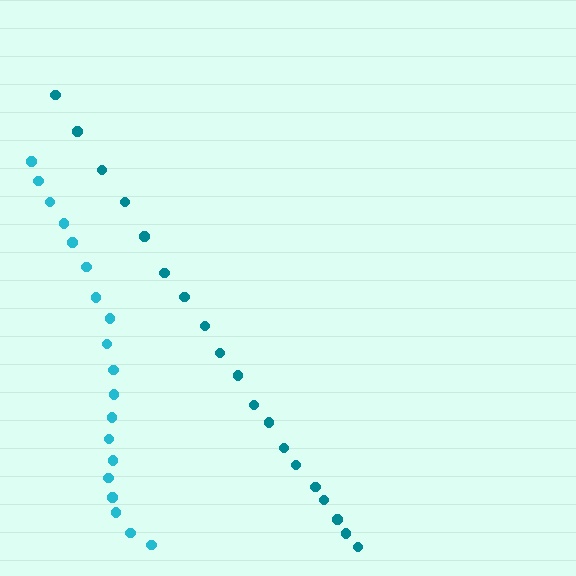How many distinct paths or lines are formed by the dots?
There are 2 distinct paths.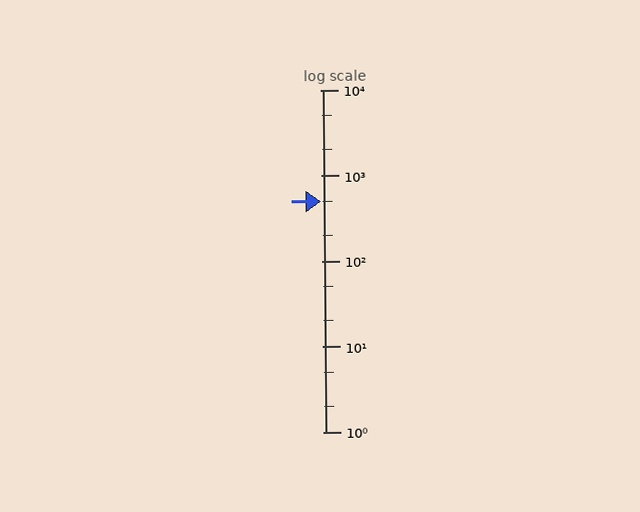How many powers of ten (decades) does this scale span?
The scale spans 4 decades, from 1 to 10000.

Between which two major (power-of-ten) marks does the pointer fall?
The pointer is between 100 and 1000.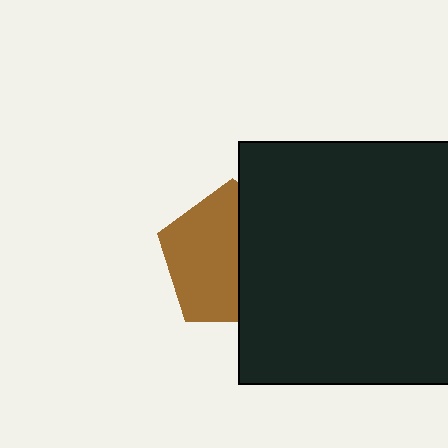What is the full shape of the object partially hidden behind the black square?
The partially hidden object is a brown pentagon.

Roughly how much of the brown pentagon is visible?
About half of it is visible (roughly 55%).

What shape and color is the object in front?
The object in front is a black square.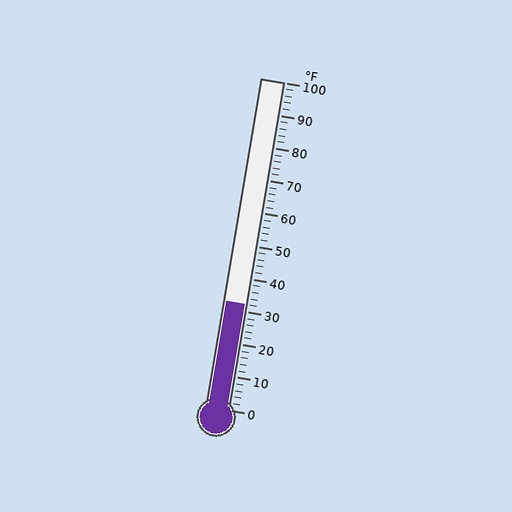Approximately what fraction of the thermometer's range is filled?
The thermometer is filled to approximately 30% of its range.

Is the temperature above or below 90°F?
The temperature is below 90°F.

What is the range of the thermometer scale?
The thermometer scale ranges from 0°F to 100°F.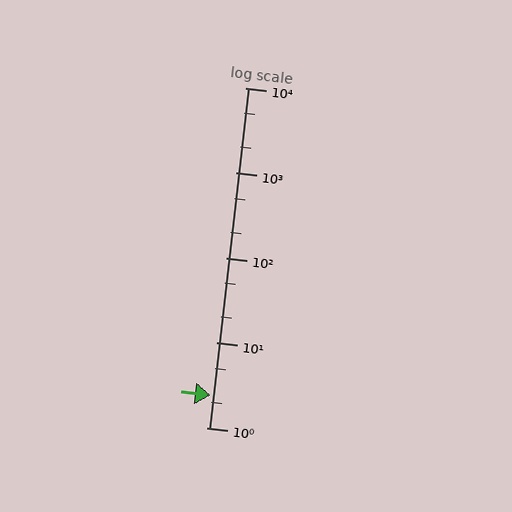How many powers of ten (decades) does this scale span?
The scale spans 4 decades, from 1 to 10000.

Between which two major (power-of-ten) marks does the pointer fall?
The pointer is between 1 and 10.